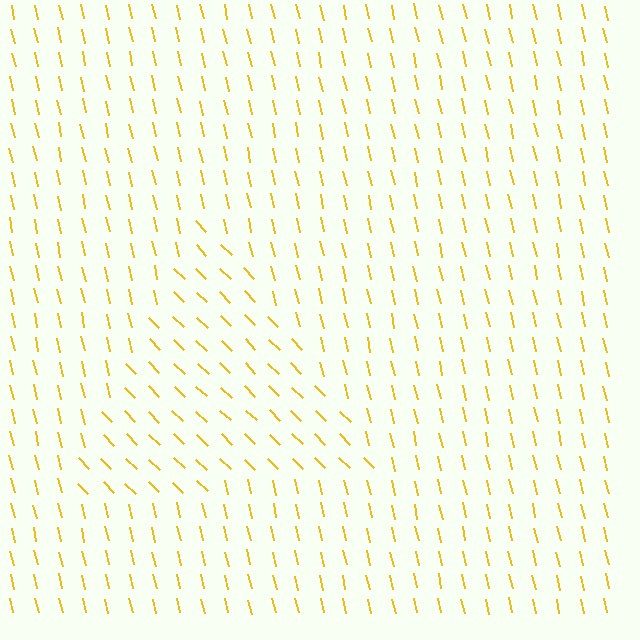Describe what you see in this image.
The image is filled with small yellow line segments. A triangle region in the image has lines oriented differently from the surrounding lines, creating a visible texture boundary.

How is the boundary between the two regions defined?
The boundary is defined purely by a change in line orientation (approximately 32 degrees difference). All lines are the same color and thickness.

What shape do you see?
I see a triangle.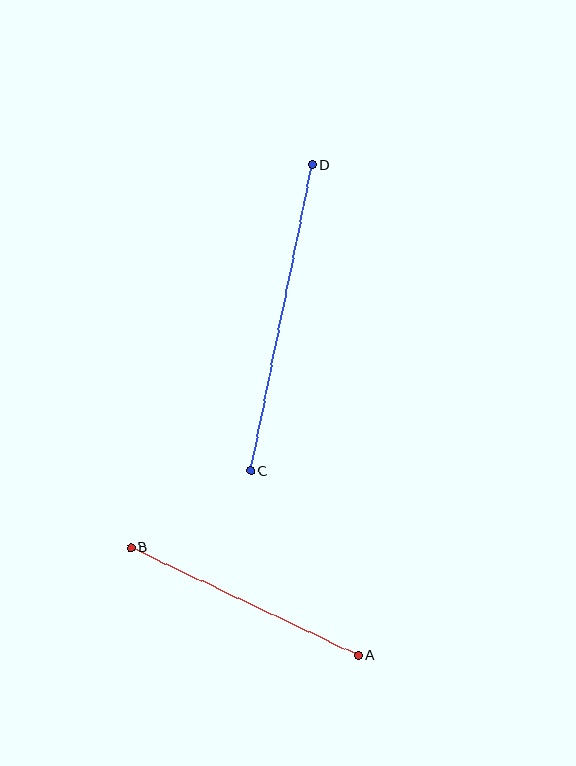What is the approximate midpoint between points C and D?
The midpoint is at approximately (282, 318) pixels.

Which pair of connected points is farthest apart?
Points C and D are farthest apart.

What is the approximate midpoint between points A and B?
The midpoint is at approximately (244, 602) pixels.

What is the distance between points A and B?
The distance is approximately 251 pixels.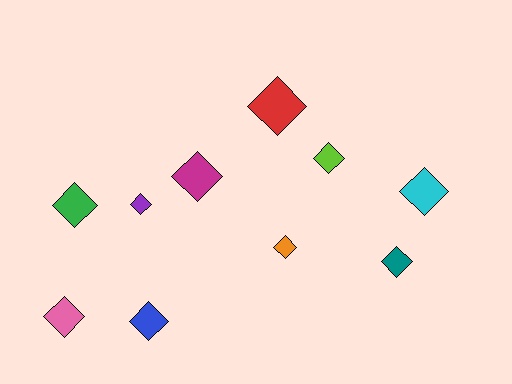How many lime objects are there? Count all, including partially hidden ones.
There is 1 lime object.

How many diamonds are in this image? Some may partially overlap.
There are 10 diamonds.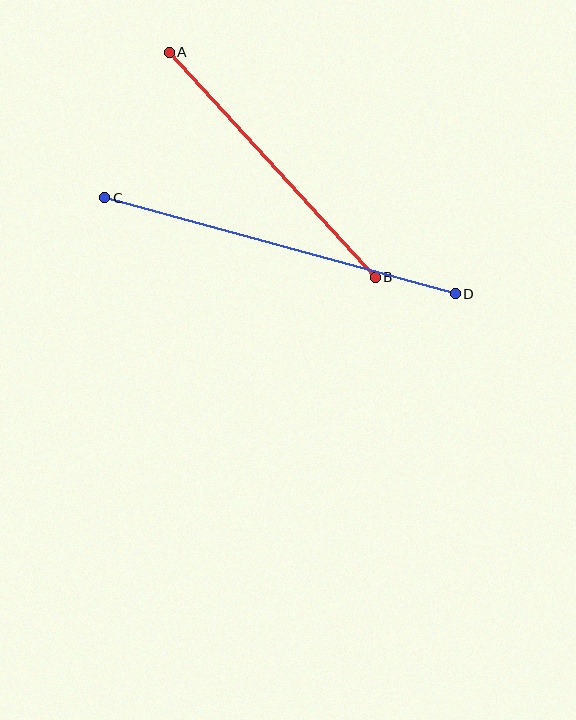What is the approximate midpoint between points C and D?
The midpoint is at approximately (280, 246) pixels.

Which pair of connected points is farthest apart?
Points C and D are farthest apart.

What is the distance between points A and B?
The distance is approximately 305 pixels.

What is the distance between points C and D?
The distance is approximately 364 pixels.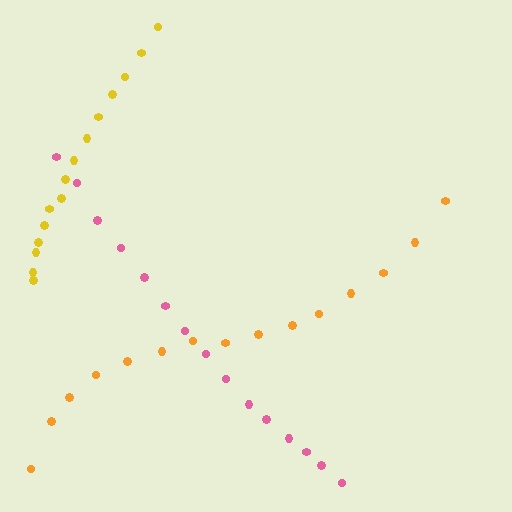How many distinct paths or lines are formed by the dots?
There are 3 distinct paths.